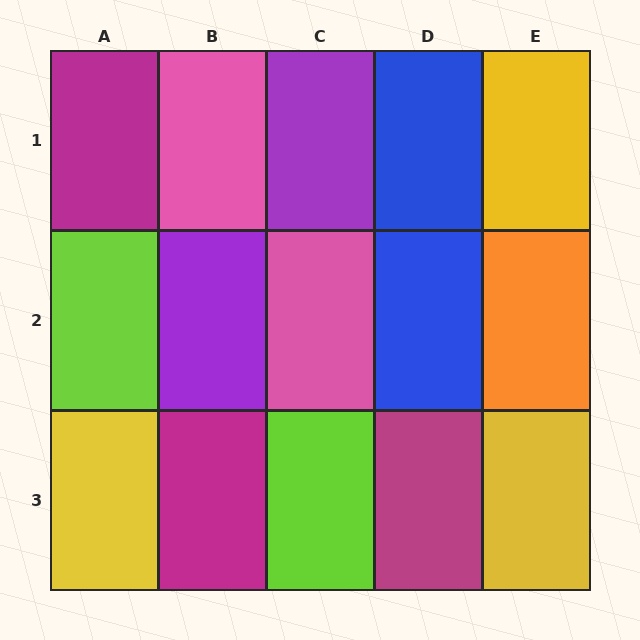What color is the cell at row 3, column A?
Yellow.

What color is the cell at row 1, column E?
Yellow.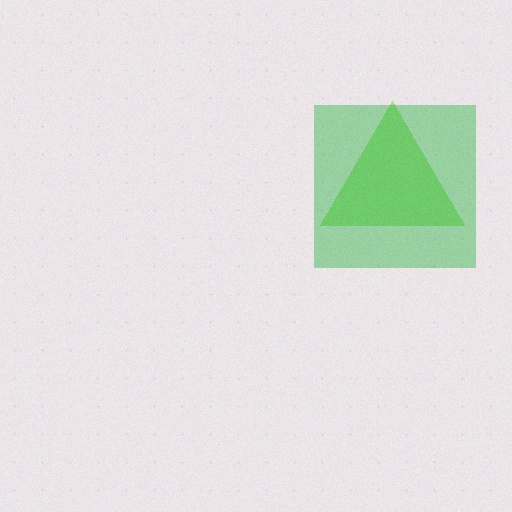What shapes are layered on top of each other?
The layered shapes are: a lime triangle, a green square.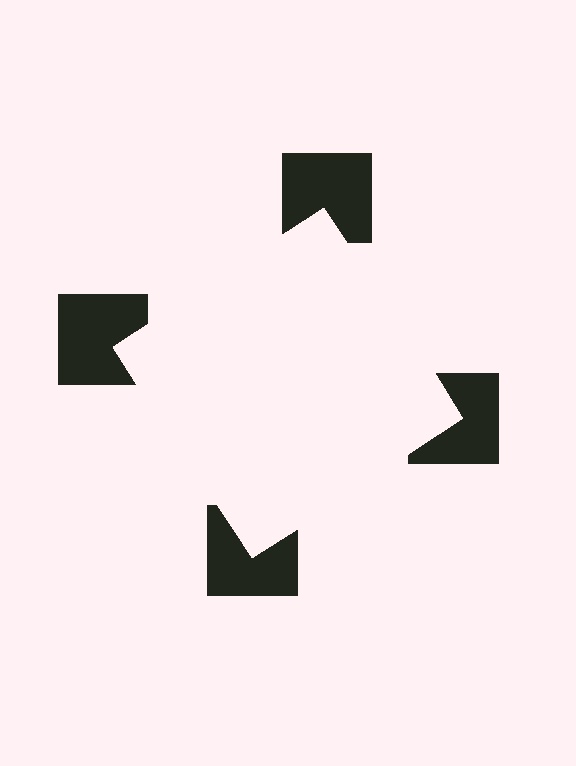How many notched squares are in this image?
There are 4 — one at each vertex of the illusory square.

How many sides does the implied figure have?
4 sides.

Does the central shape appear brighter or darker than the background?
It typically appears slightly brighter than the background, even though no actual brightness change is drawn.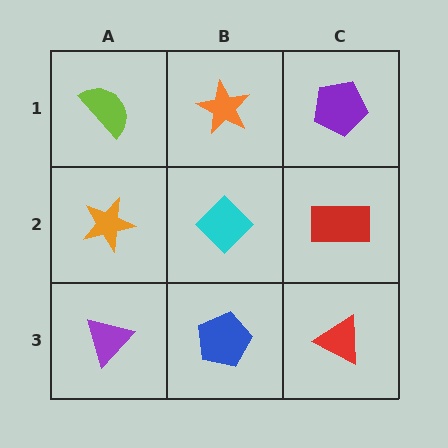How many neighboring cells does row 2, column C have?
3.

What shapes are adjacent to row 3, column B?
A cyan diamond (row 2, column B), a purple triangle (row 3, column A), a red triangle (row 3, column C).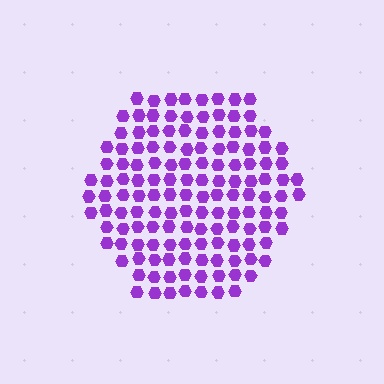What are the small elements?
The small elements are hexagons.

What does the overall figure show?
The overall figure shows a hexagon.